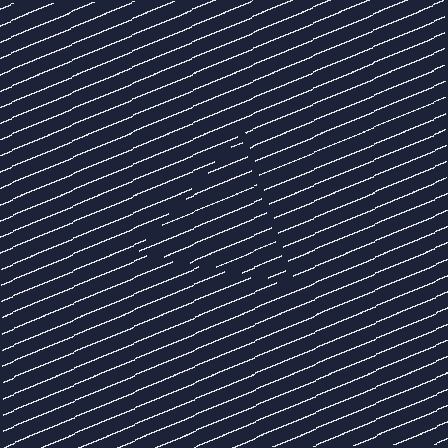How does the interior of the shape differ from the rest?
The interior of the shape contains the same grating, shifted by half a period — the contour is defined by the phase discontinuity where line-ends from the inner and outer gratings abut.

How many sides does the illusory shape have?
3 sides — the line-ends trace a triangle.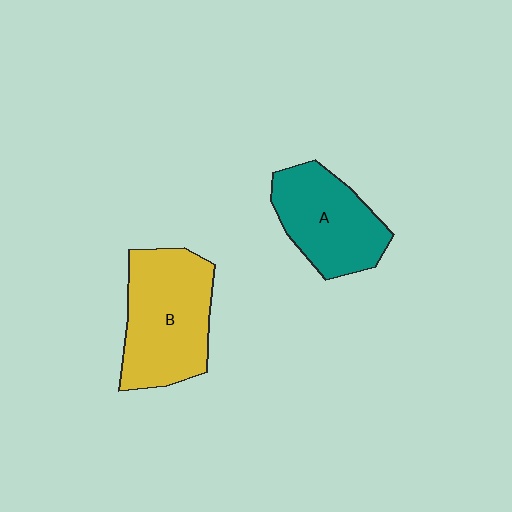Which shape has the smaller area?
Shape A (teal).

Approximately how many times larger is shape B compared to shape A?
Approximately 1.2 times.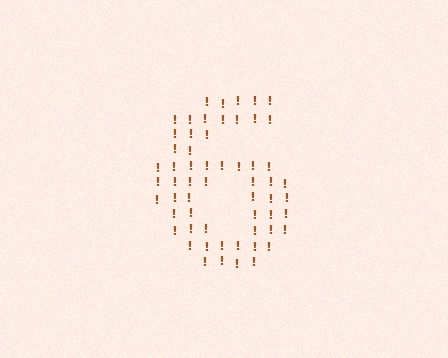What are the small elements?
The small elements are exclamation marks.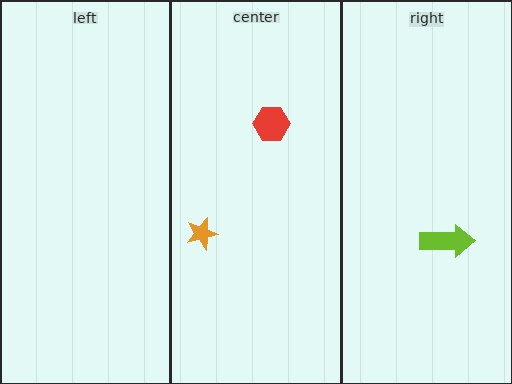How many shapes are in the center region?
2.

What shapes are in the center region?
The orange star, the red hexagon.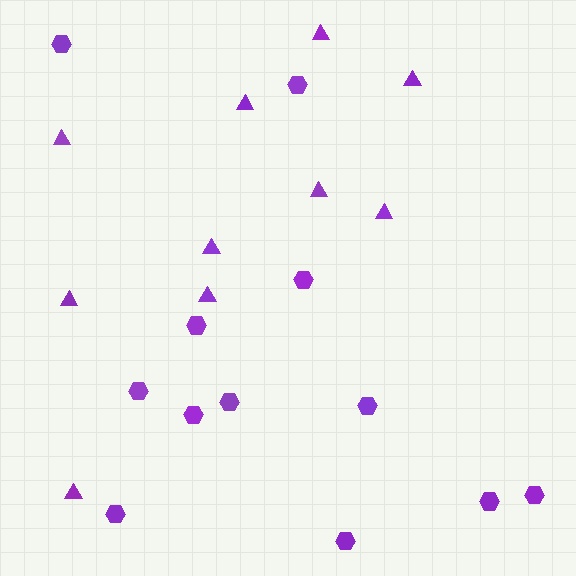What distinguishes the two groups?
There are 2 groups: one group of triangles (10) and one group of hexagons (12).